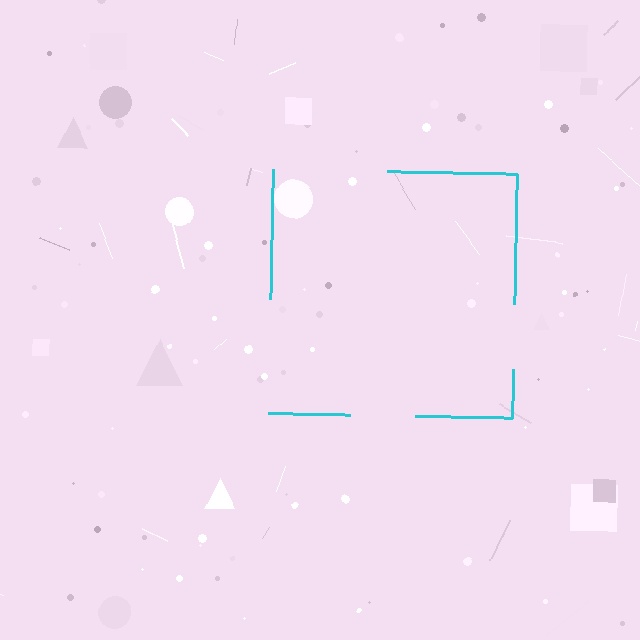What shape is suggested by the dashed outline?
The dashed outline suggests a square.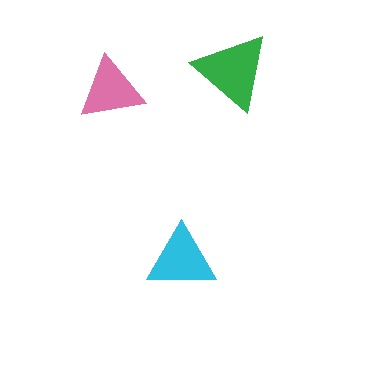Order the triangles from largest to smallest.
the green one, the cyan one, the pink one.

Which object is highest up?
The green triangle is topmost.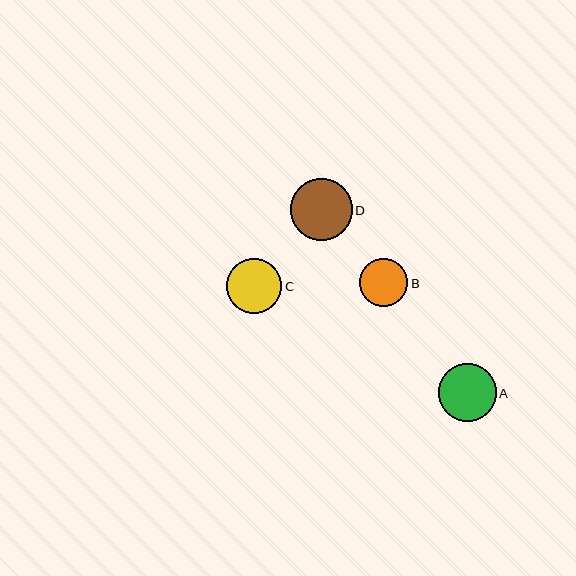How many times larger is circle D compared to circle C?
Circle D is approximately 1.1 times the size of circle C.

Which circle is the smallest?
Circle B is the smallest with a size of approximately 48 pixels.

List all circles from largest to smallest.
From largest to smallest: D, A, C, B.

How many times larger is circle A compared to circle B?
Circle A is approximately 1.2 times the size of circle B.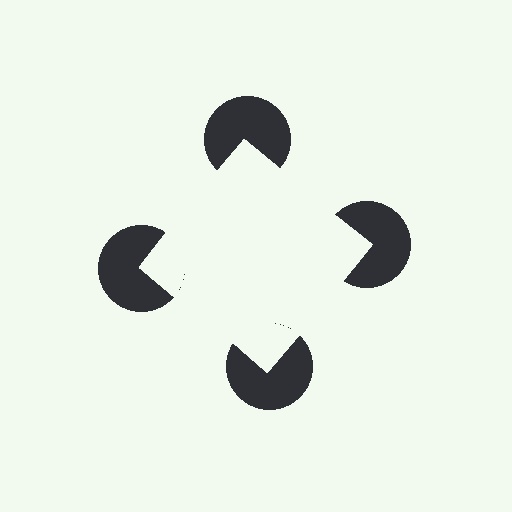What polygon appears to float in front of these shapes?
An illusory square — its edges are inferred from the aligned wedge cuts in the pac-man discs, not physically drawn.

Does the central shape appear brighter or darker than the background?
It typically appears slightly brighter than the background, even though no actual brightness change is drawn.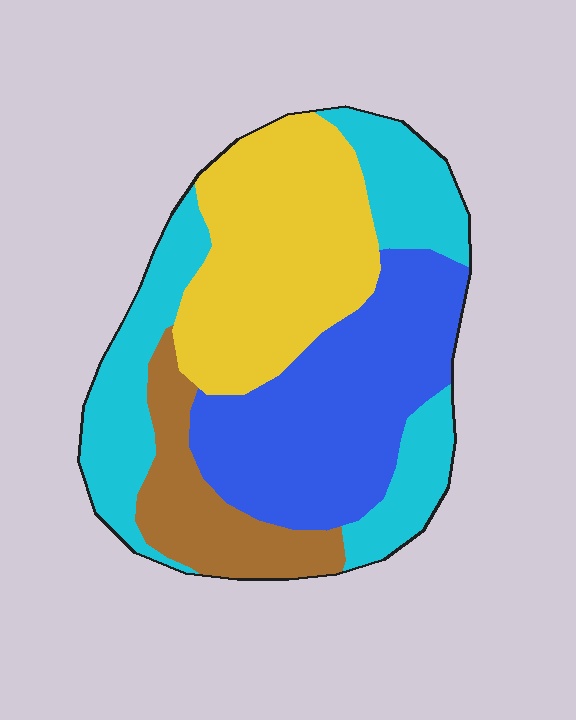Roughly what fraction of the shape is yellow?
Yellow takes up about one quarter (1/4) of the shape.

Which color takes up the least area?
Brown, at roughly 15%.